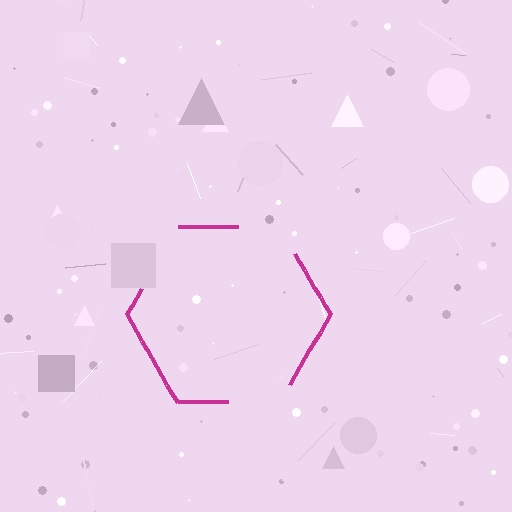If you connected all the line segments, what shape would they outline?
They would outline a hexagon.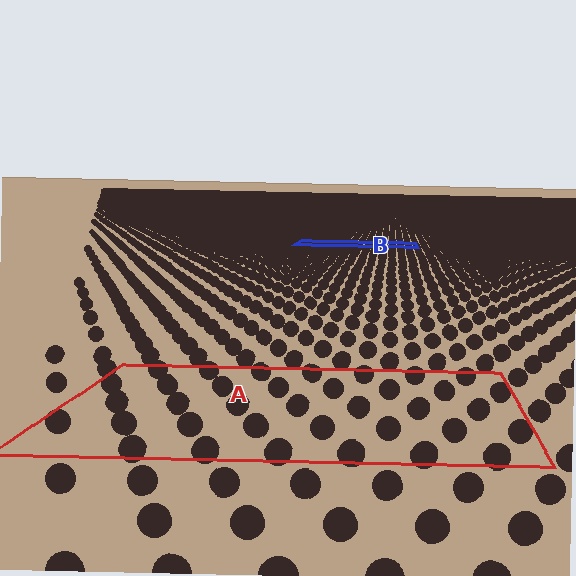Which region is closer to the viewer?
Region A is closer. The texture elements there are larger and more spread out.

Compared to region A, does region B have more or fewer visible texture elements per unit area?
Region B has more texture elements per unit area — they are packed more densely because it is farther away.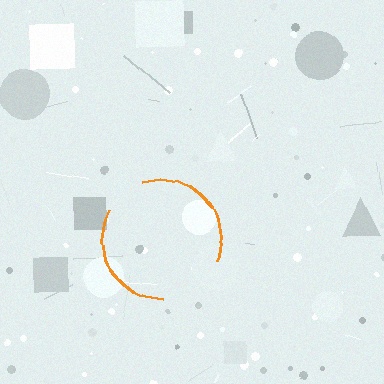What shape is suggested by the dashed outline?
The dashed outline suggests a circle.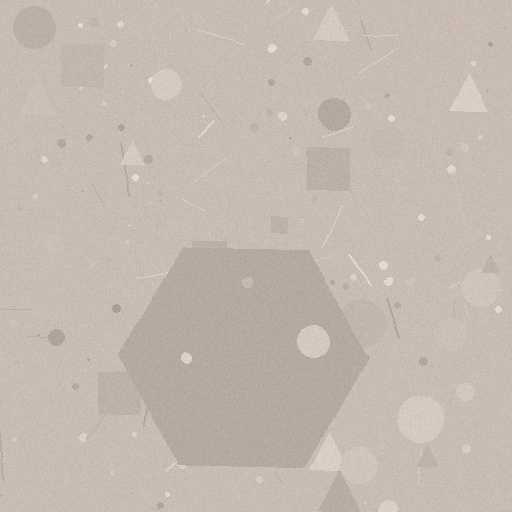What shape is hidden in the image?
A hexagon is hidden in the image.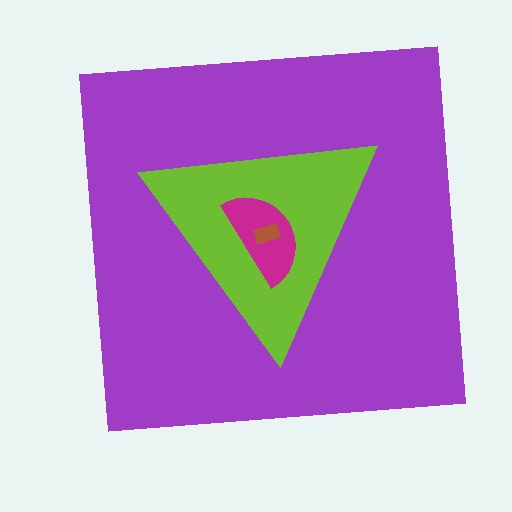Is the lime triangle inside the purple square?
Yes.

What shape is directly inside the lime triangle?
The magenta semicircle.